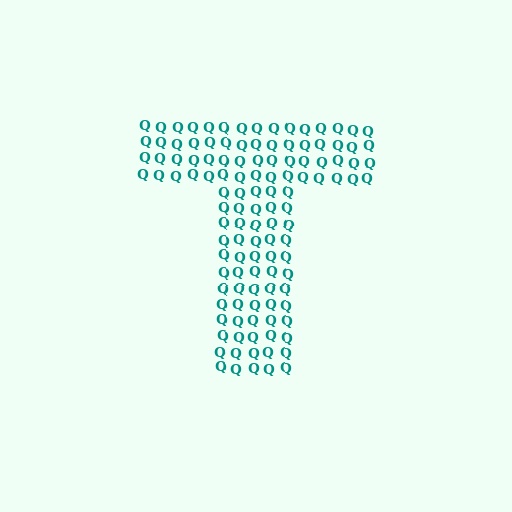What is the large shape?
The large shape is the letter T.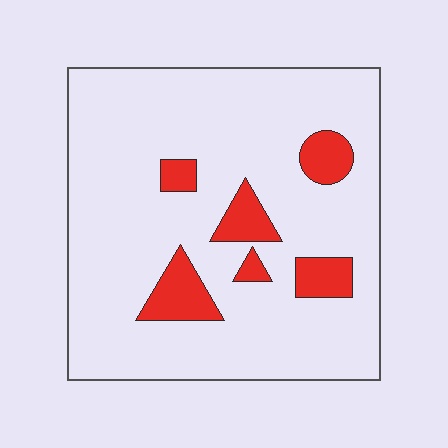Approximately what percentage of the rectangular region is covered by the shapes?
Approximately 15%.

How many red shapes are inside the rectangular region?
6.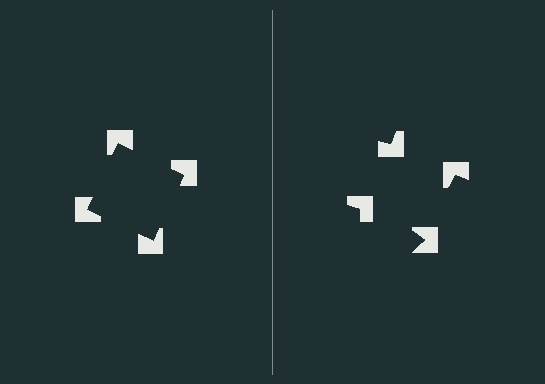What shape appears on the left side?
An illusory square.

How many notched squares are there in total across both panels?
8 — 4 on each side.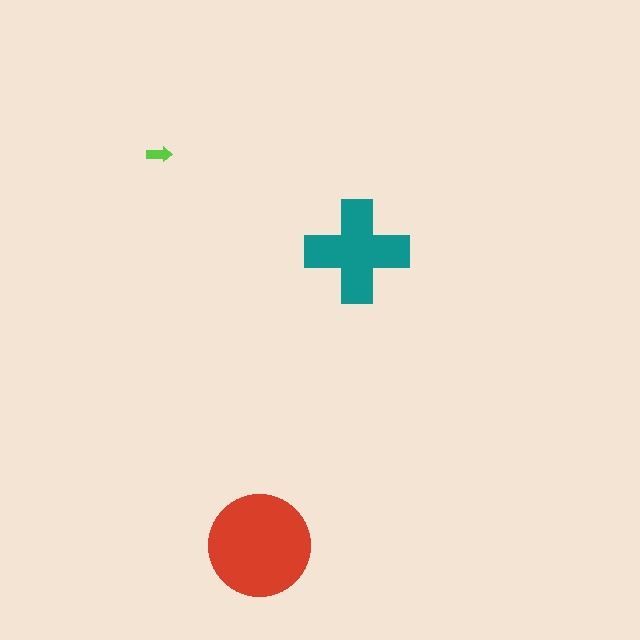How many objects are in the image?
There are 3 objects in the image.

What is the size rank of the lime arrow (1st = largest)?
3rd.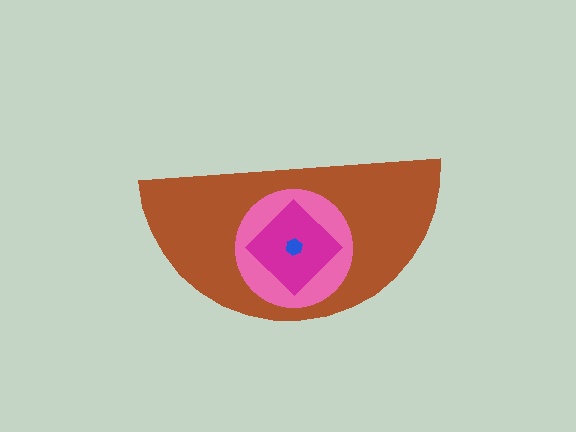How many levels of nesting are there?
4.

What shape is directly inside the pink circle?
The magenta diamond.